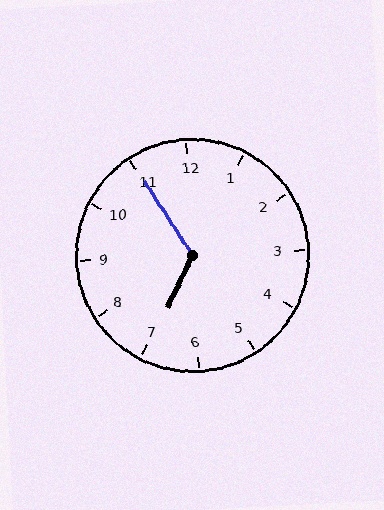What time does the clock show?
6:55.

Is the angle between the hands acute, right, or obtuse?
It is obtuse.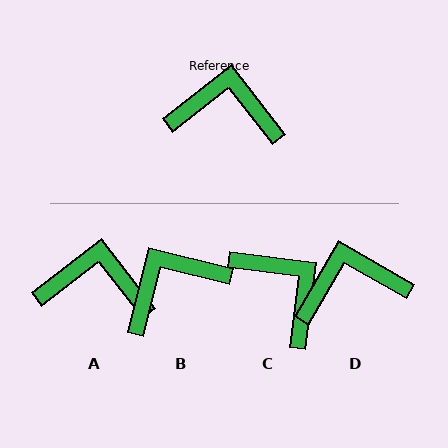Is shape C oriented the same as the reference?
No, it is off by about 45 degrees.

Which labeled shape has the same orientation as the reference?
A.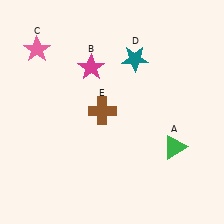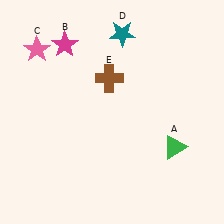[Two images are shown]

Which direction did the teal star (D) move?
The teal star (D) moved up.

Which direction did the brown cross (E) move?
The brown cross (E) moved up.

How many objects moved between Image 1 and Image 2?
3 objects moved between the two images.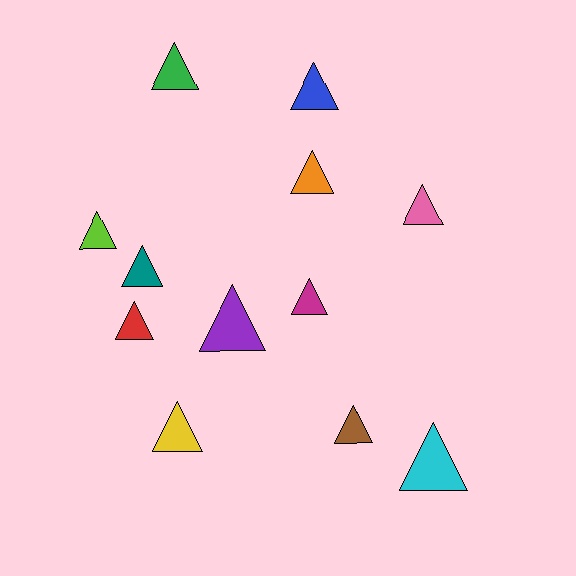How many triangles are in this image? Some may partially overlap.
There are 12 triangles.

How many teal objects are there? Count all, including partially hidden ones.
There is 1 teal object.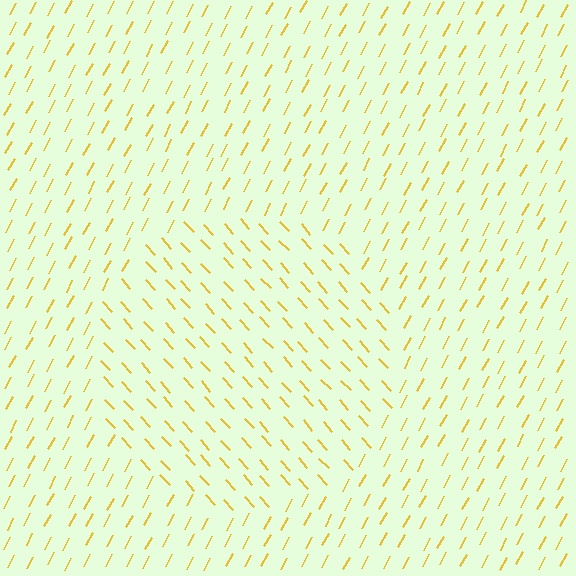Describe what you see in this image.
The image is filled with small yellow line segments. A circle region in the image has lines oriented differently from the surrounding lines, creating a visible texture boundary.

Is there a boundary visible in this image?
Yes, there is a texture boundary formed by a change in line orientation.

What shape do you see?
I see a circle.